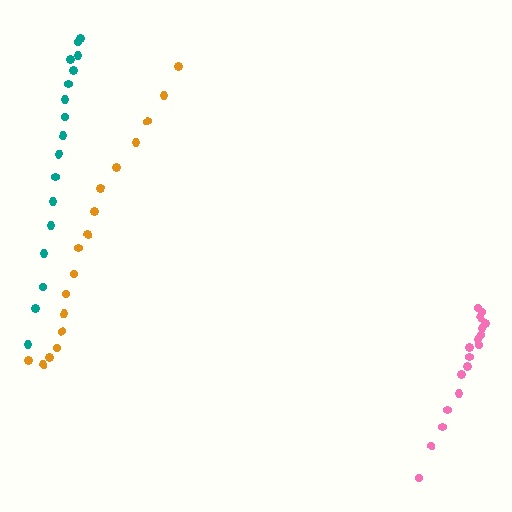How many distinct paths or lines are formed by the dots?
There are 3 distinct paths.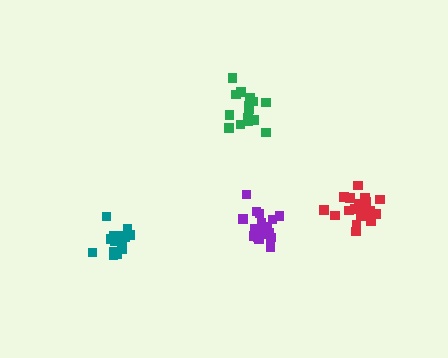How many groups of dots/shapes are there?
There are 4 groups.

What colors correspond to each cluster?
The clusters are colored: green, teal, purple, red.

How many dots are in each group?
Group 1: 16 dots, Group 2: 18 dots, Group 3: 17 dots, Group 4: 21 dots (72 total).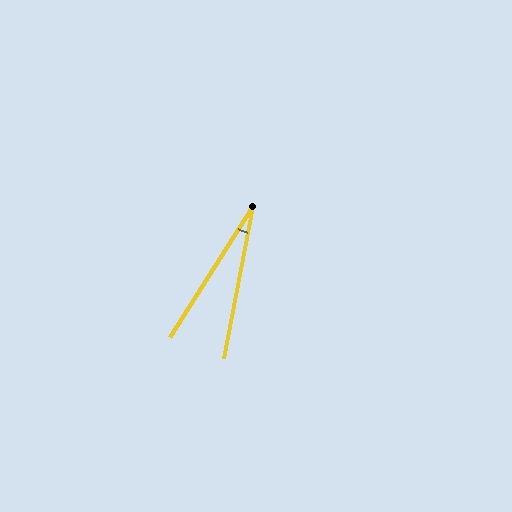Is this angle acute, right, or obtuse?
It is acute.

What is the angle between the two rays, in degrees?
Approximately 22 degrees.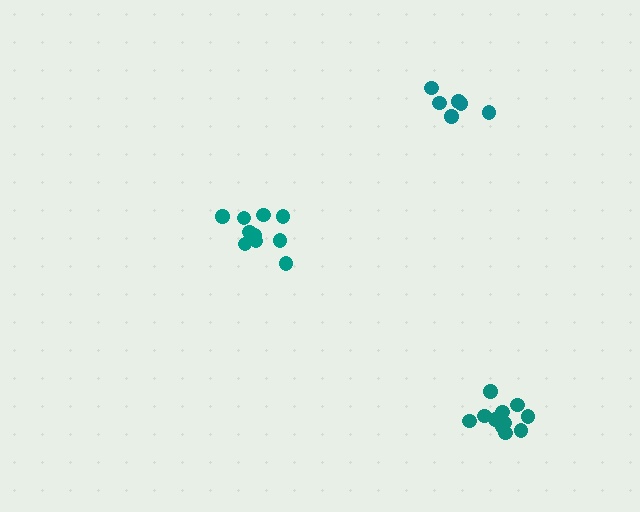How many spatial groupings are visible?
There are 3 spatial groupings.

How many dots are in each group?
Group 1: 6 dots, Group 2: 10 dots, Group 3: 11 dots (27 total).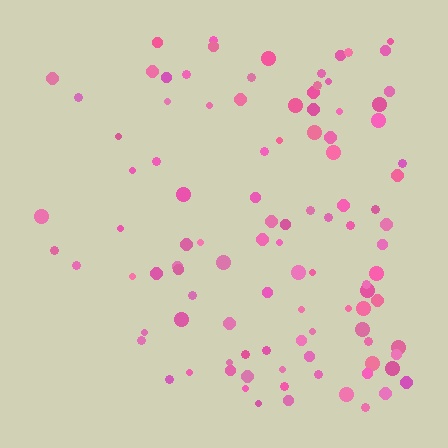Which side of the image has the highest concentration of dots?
The right.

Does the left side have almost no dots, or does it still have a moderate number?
Still a moderate number, just noticeably fewer than the right.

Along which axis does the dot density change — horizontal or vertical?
Horizontal.